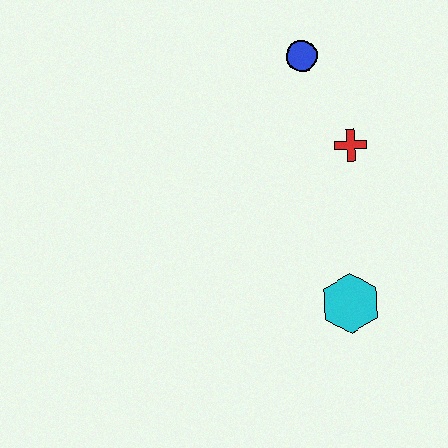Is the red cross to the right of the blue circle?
Yes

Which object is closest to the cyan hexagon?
The red cross is closest to the cyan hexagon.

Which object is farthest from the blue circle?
The cyan hexagon is farthest from the blue circle.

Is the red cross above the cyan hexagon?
Yes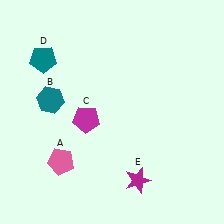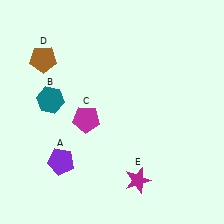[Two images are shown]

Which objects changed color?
A changed from pink to purple. D changed from teal to brown.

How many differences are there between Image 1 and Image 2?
There are 2 differences between the two images.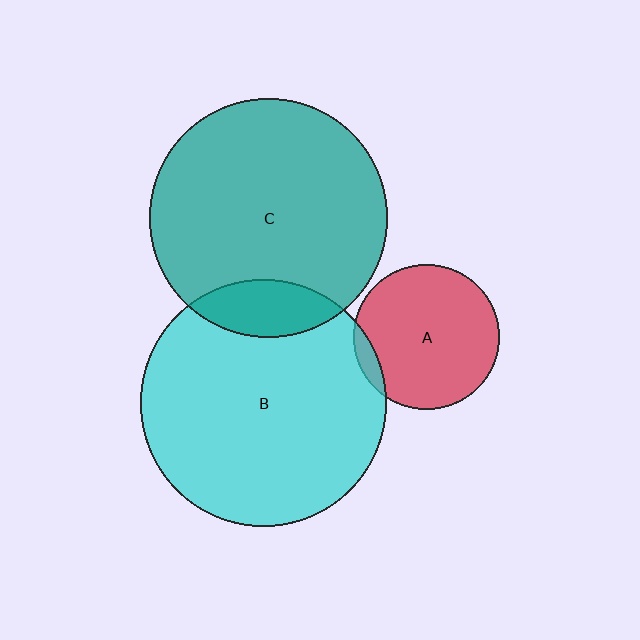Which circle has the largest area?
Circle B (cyan).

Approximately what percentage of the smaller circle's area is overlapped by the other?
Approximately 15%.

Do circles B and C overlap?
Yes.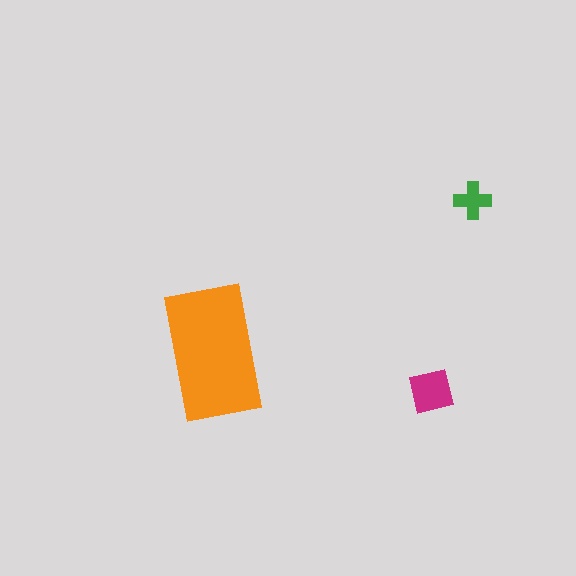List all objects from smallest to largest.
The green cross, the magenta square, the orange rectangle.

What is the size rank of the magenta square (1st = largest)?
2nd.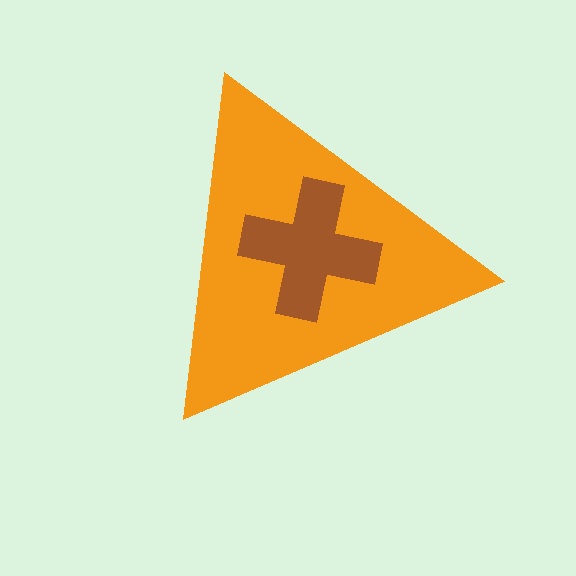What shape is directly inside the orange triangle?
The brown cross.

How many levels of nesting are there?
2.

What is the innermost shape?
The brown cross.